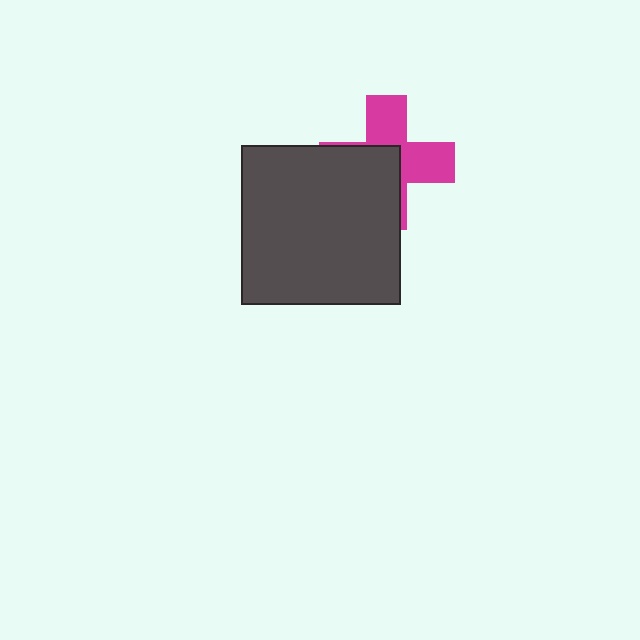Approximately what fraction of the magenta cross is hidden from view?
Roughly 50% of the magenta cross is hidden behind the dark gray square.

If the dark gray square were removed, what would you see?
You would see the complete magenta cross.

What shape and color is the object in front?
The object in front is a dark gray square.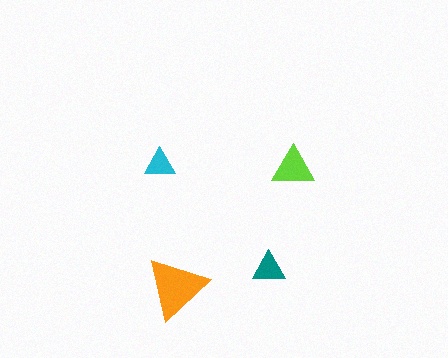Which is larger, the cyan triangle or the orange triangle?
The orange one.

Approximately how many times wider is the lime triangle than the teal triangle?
About 1.5 times wider.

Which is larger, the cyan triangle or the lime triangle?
The lime one.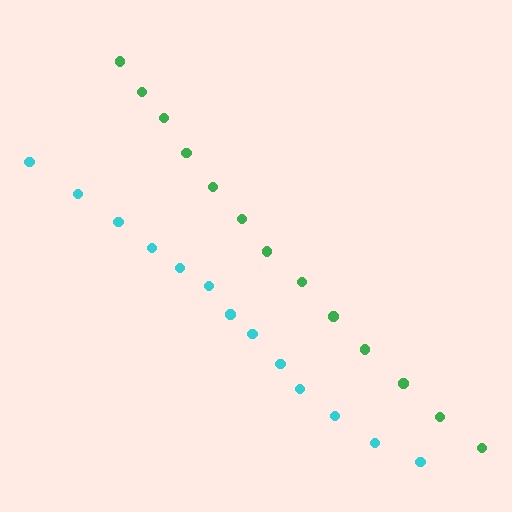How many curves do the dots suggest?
There are 2 distinct paths.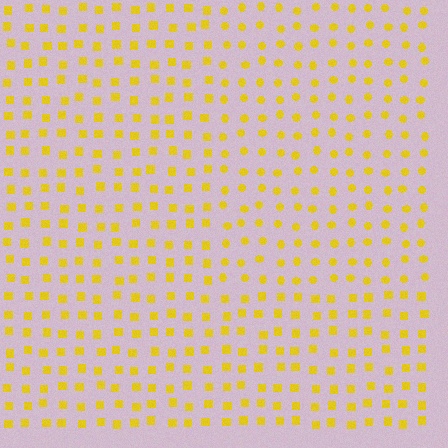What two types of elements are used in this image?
The image uses circles inside the rectangle region and squares outside it.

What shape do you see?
I see a rectangle.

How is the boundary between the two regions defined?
The boundary is defined by a change in element shape: circles inside vs. squares outside. All elements share the same color and spacing.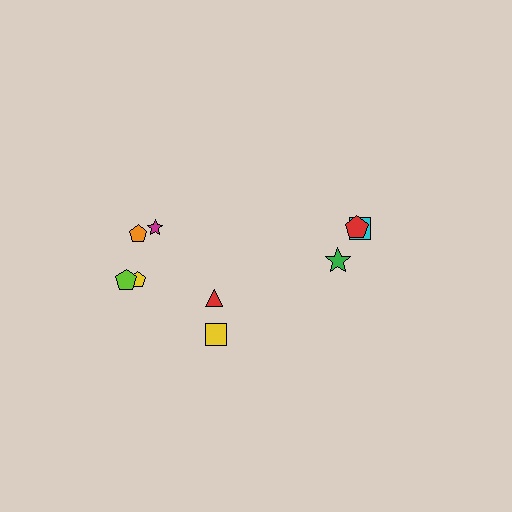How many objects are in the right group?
There are 3 objects.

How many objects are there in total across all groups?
There are 9 objects.